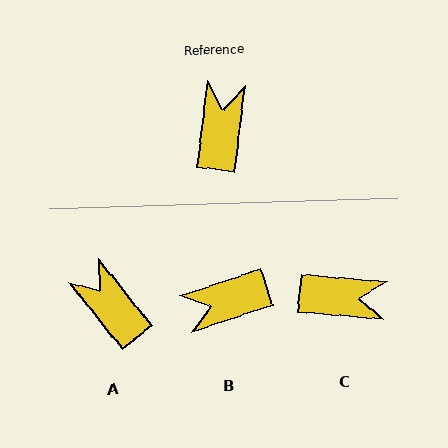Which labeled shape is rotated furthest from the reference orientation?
B, about 115 degrees away.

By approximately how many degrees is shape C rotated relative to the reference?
Approximately 88 degrees clockwise.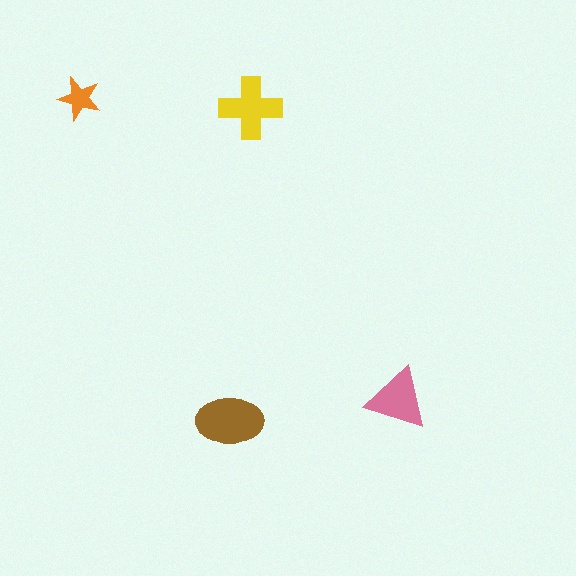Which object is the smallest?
The orange star.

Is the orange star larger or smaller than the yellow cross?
Smaller.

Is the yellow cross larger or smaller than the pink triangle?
Larger.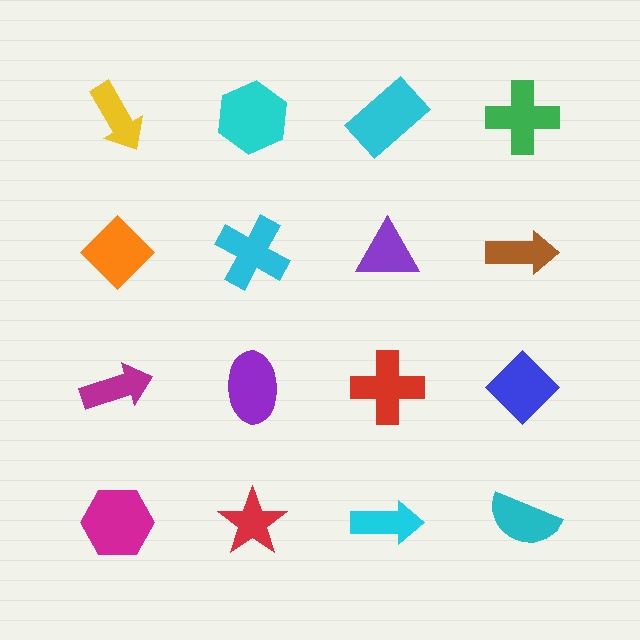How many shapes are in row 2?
4 shapes.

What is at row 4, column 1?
A magenta hexagon.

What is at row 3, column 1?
A magenta arrow.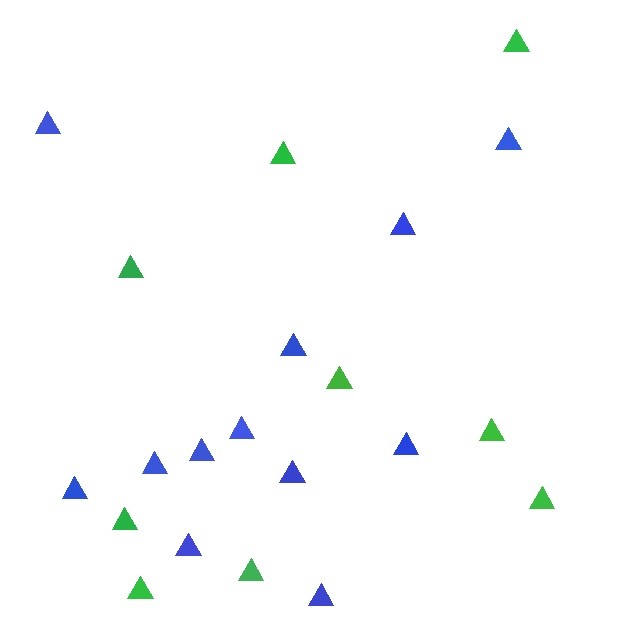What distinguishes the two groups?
There are 2 groups: one group of blue triangles (12) and one group of green triangles (9).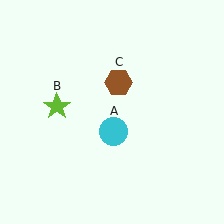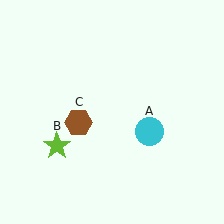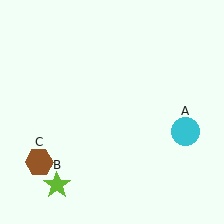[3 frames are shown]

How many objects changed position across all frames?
3 objects changed position: cyan circle (object A), lime star (object B), brown hexagon (object C).